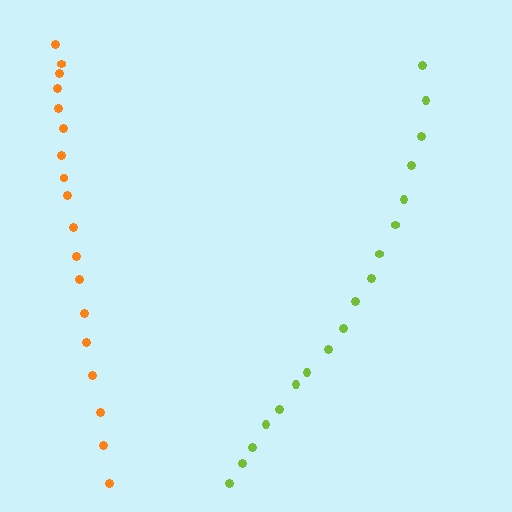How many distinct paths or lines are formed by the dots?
There are 2 distinct paths.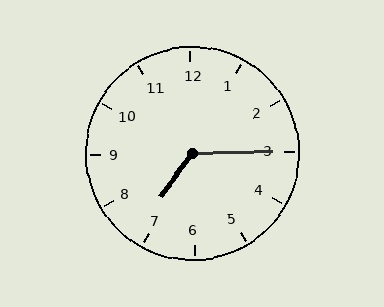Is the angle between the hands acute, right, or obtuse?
It is obtuse.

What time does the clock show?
7:15.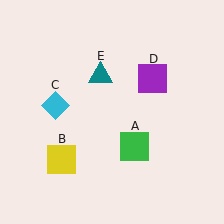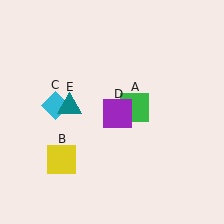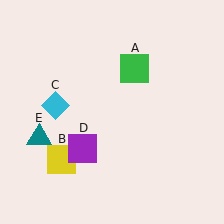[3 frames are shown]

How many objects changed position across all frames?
3 objects changed position: green square (object A), purple square (object D), teal triangle (object E).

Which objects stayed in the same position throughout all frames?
Yellow square (object B) and cyan diamond (object C) remained stationary.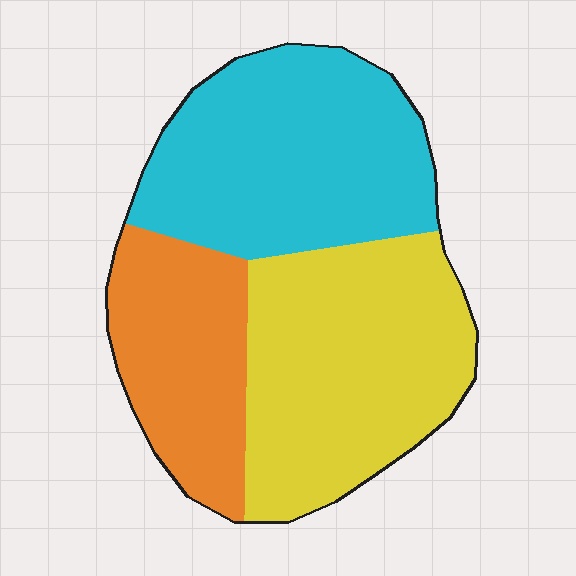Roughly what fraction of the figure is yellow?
Yellow takes up between a third and a half of the figure.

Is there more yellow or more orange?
Yellow.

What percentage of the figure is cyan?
Cyan takes up about three eighths (3/8) of the figure.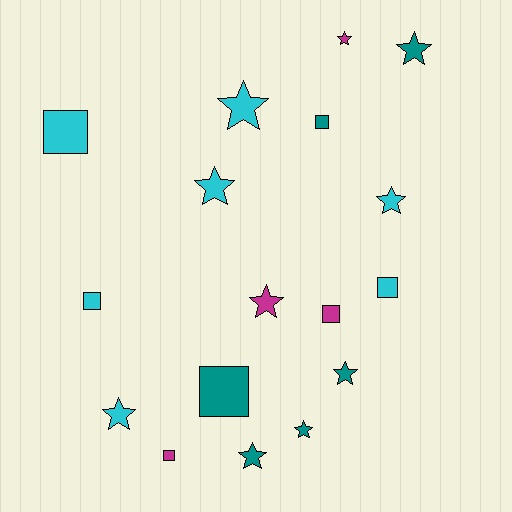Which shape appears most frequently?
Star, with 10 objects.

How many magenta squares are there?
There are 2 magenta squares.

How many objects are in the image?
There are 17 objects.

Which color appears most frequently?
Cyan, with 7 objects.